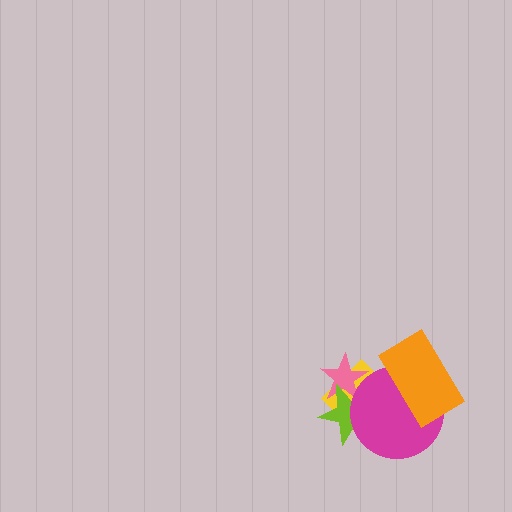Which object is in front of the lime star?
The magenta circle is in front of the lime star.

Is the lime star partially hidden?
Yes, it is partially covered by another shape.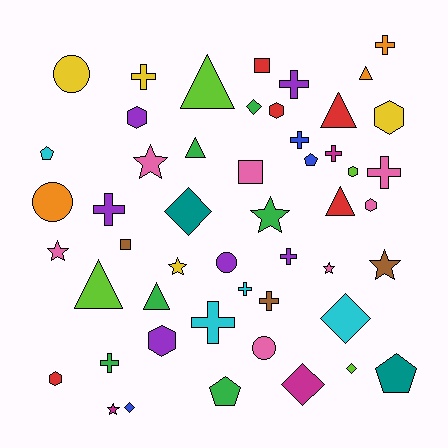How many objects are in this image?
There are 50 objects.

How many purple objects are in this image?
There are 6 purple objects.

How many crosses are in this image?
There are 12 crosses.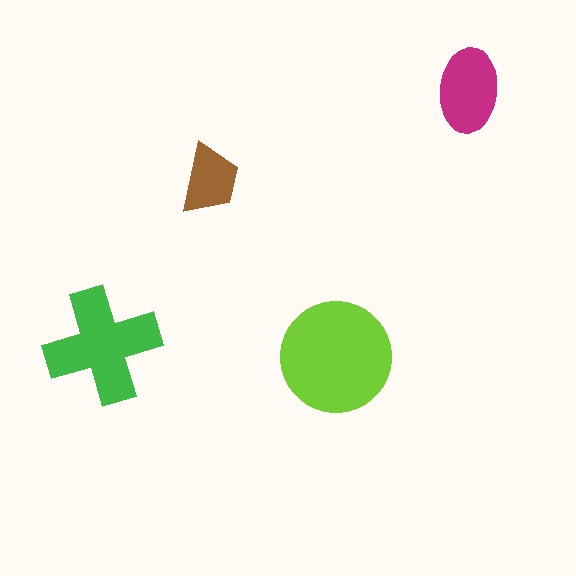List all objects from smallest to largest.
The brown trapezoid, the magenta ellipse, the green cross, the lime circle.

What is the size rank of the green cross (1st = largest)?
2nd.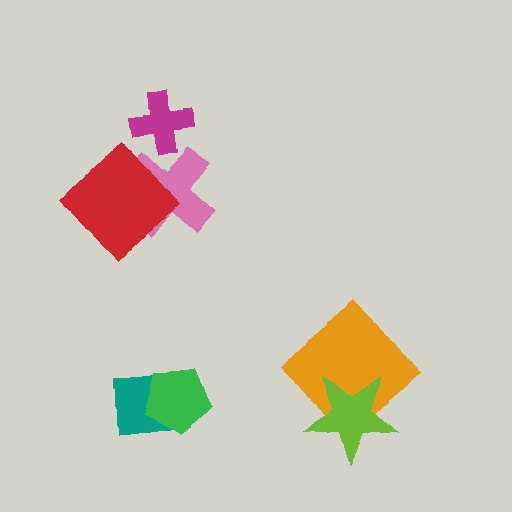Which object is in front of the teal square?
The green pentagon is in front of the teal square.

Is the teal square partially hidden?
Yes, it is partially covered by another shape.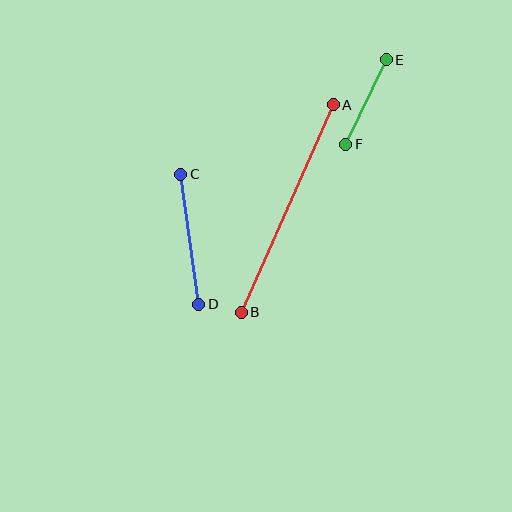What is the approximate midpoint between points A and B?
The midpoint is at approximately (287, 209) pixels.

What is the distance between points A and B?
The distance is approximately 227 pixels.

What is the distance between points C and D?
The distance is approximately 131 pixels.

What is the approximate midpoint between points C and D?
The midpoint is at approximately (190, 239) pixels.